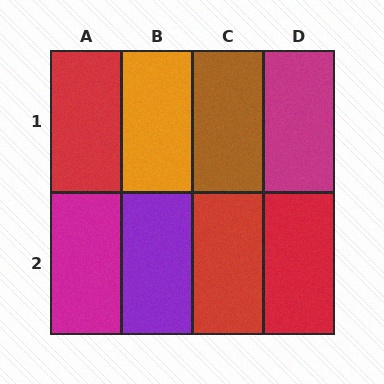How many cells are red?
3 cells are red.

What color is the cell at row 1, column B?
Orange.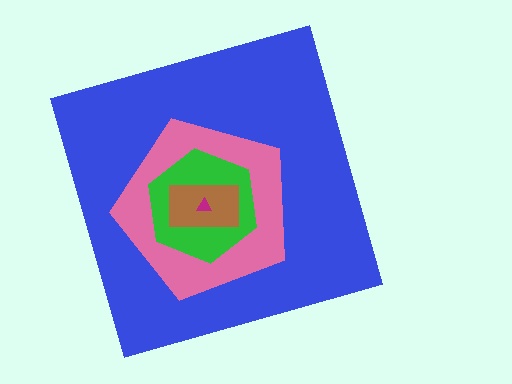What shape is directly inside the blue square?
The pink pentagon.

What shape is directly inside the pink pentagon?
The green hexagon.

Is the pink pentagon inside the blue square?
Yes.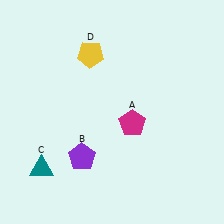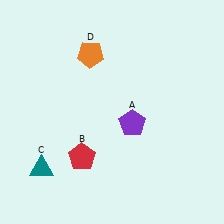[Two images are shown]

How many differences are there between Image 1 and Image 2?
There are 3 differences between the two images.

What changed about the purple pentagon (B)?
In Image 1, B is purple. In Image 2, it changed to red.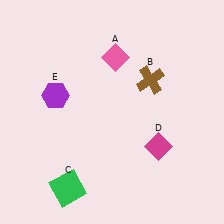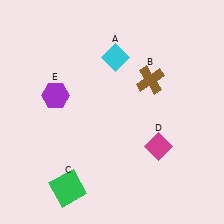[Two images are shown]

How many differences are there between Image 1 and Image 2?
There is 1 difference between the two images.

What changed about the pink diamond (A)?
In Image 1, A is pink. In Image 2, it changed to cyan.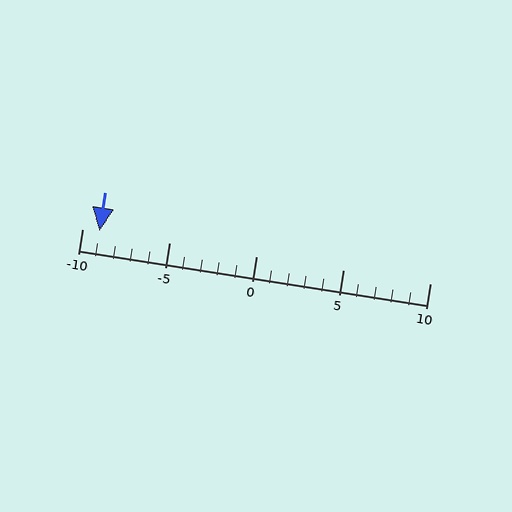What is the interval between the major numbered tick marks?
The major tick marks are spaced 5 units apart.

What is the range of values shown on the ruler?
The ruler shows values from -10 to 10.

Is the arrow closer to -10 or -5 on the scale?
The arrow is closer to -10.